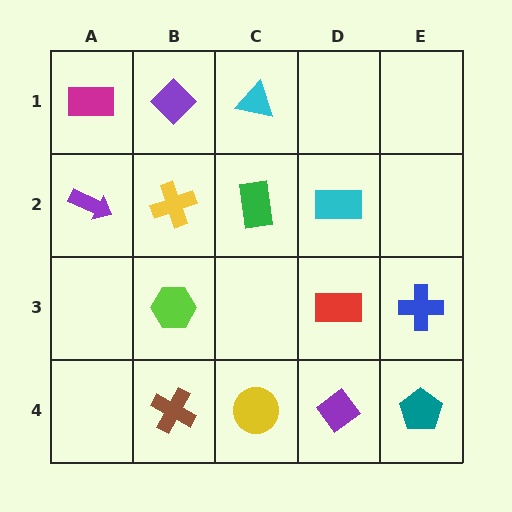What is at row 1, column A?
A magenta rectangle.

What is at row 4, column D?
A purple diamond.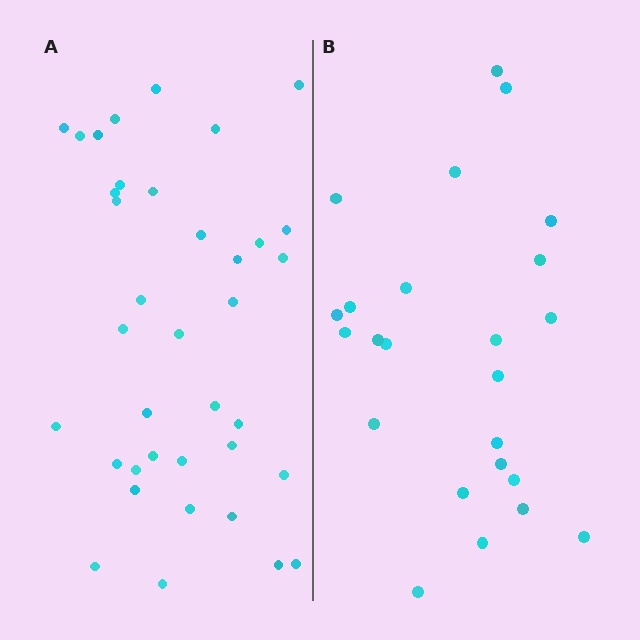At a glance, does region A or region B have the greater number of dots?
Region A (the left region) has more dots.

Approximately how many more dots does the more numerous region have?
Region A has approximately 15 more dots than region B.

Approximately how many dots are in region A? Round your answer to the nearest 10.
About 40 dots. (The exact count is 37, which rounds to 40.)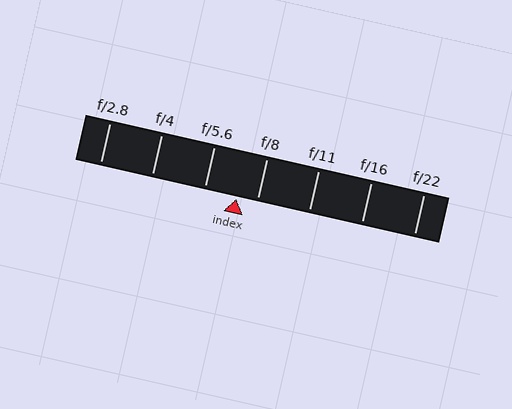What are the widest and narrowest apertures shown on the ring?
The widest aperture shown is f/2.8 and the narrowest is f/22.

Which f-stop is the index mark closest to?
The index mark is closest to f/8.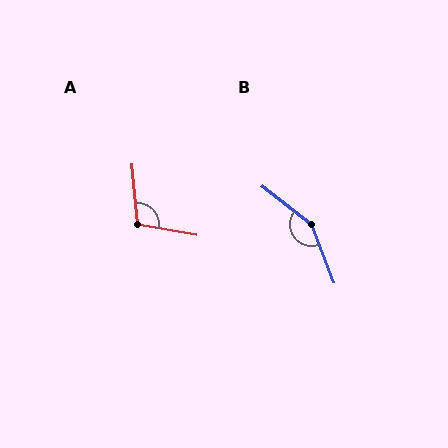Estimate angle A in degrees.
Approximately 105 degrees.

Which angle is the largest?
B, at approximately 149 degrees.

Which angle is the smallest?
A, at approximately 105 degrees.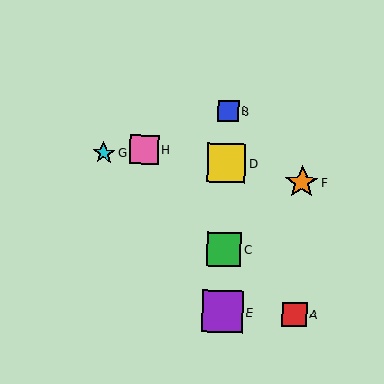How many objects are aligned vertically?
4 objects (B, C, D, E) are aligned vertically.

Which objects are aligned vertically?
Objects B, C, D, E are aligned vertically.